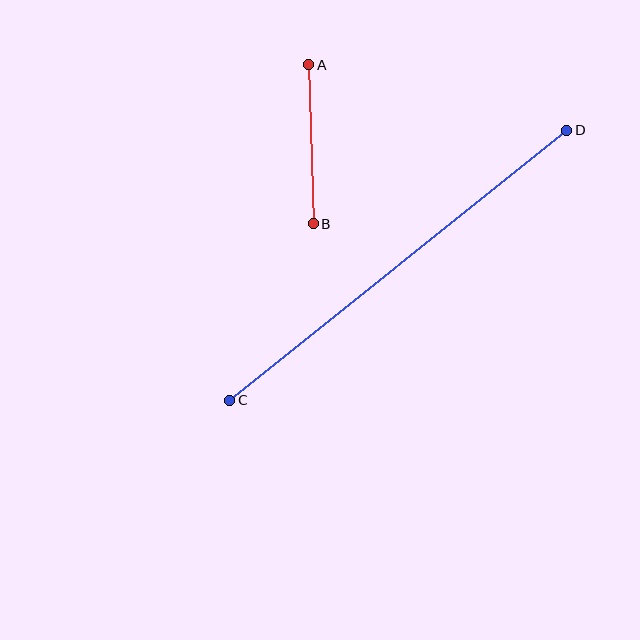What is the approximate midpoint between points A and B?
The midpoint is at approximately (311, 144) pixels.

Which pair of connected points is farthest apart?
Points C and D are farthest apart.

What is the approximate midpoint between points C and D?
The midpoint is at approximately (398, 265) pixels.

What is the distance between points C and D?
The distance is approximately 432 pixels.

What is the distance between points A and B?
The distance is approximately 159 pixels.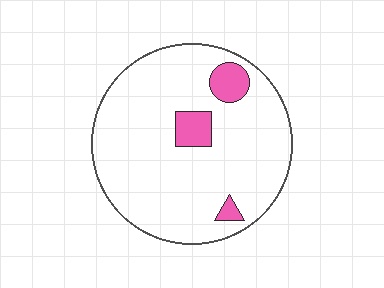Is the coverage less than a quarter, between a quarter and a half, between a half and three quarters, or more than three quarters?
Less than a quarter.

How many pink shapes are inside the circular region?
3.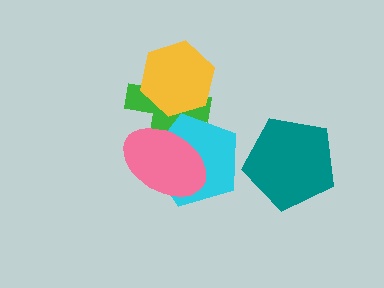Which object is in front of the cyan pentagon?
The pink ellipse is in front of the cyan pentagon.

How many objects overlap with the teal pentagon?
0 objects overlap with the teal pentagon.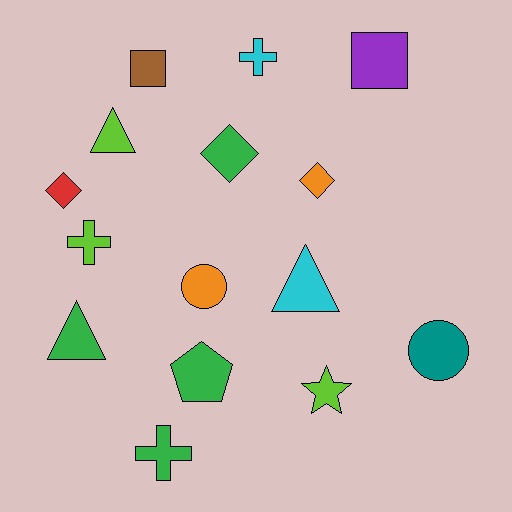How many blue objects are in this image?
There are no blue objects.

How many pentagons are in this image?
There is 1 pentagon.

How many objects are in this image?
There are 15 objects.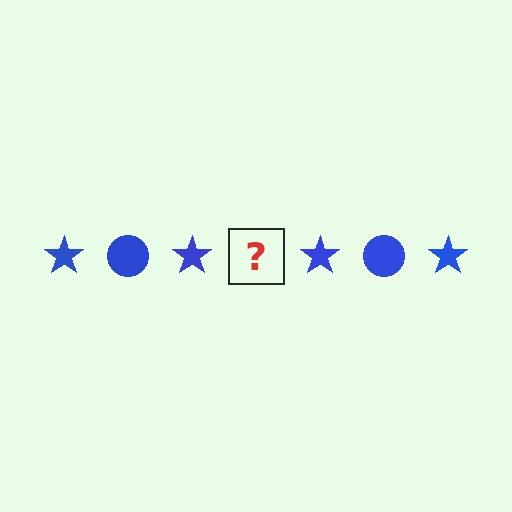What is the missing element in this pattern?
The missing element is a blue circle.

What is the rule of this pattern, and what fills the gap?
The rule is that the pattern cycles through star, circle shapes in blue. The gap should be filled with a blue circle.